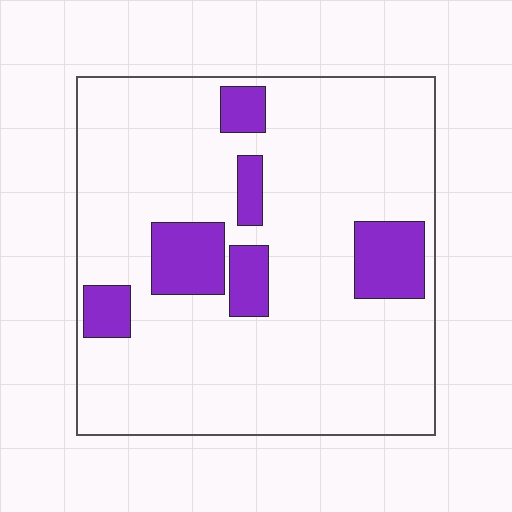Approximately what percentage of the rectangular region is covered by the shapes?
Approximately 15%.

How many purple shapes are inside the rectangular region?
6.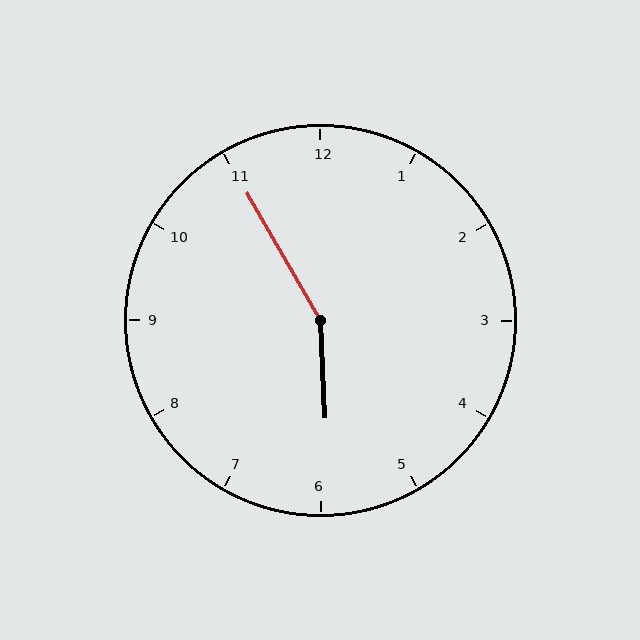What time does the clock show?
5:55.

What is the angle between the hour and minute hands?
Approximately 152 degrees.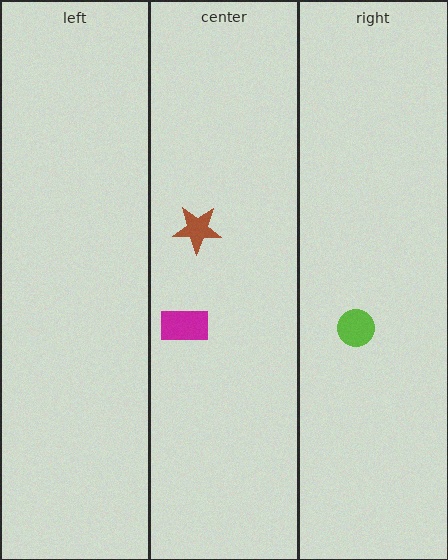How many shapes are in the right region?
1.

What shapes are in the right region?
The lime circle.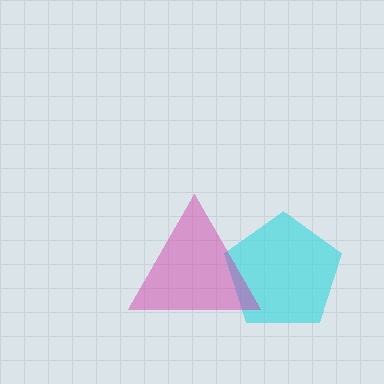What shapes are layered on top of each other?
The layered shapes are: a cyan pentagon, a magenta triangle.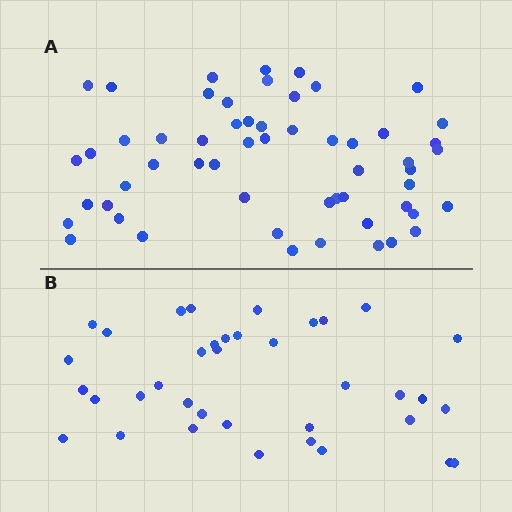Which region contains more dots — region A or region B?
Region A (the top region) has more dots.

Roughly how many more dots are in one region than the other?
Region A has approximately 20 more dots than region B.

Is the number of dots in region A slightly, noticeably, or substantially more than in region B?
Region A has substantially more. The ratio is roughly 1.5 to 1.